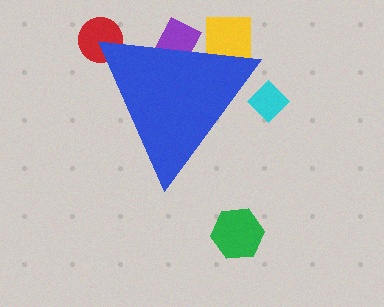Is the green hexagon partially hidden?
No, the green hexagon is fully visible.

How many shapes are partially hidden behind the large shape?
4 shapes are partially hidden.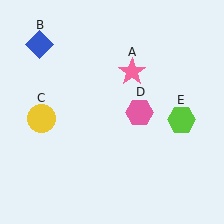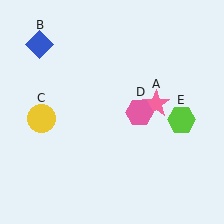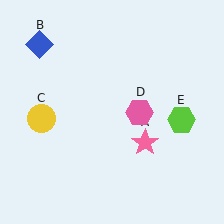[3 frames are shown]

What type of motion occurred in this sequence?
The pink star (object A) rotated clockwise around the center of the scene.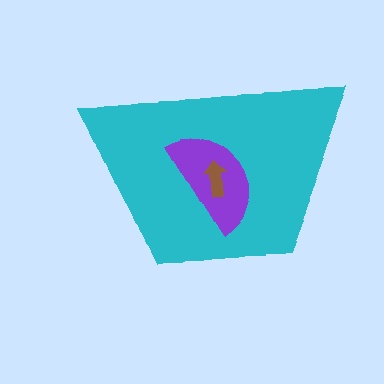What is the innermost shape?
The brown arrow.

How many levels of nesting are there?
3.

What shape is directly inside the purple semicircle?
The brown arrow.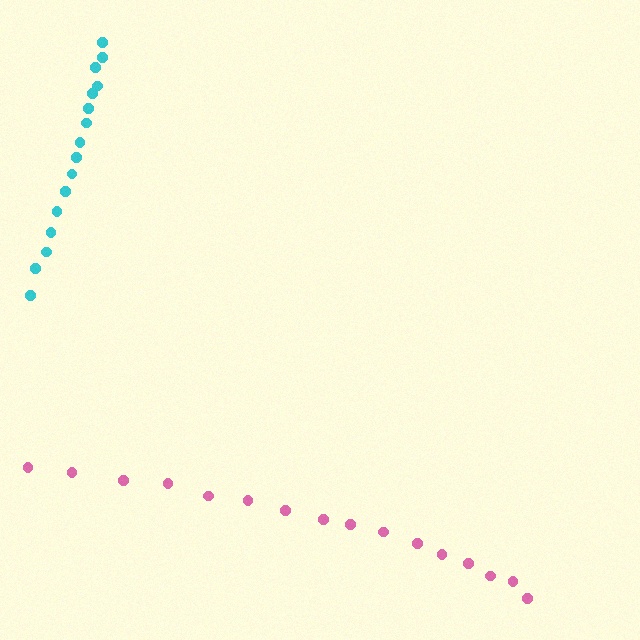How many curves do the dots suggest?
There are 2 distinct paths.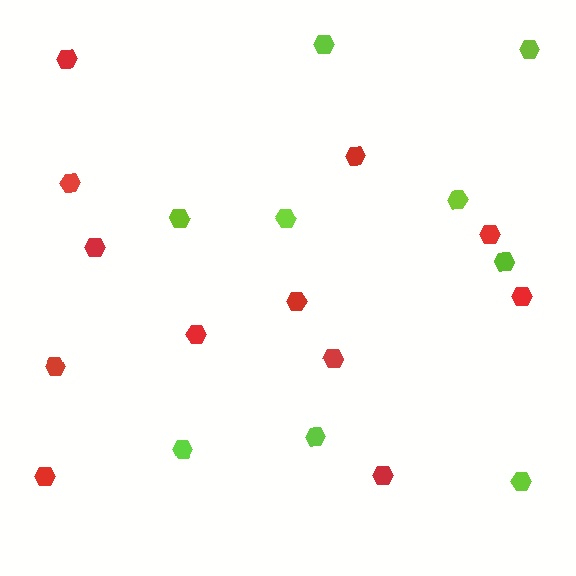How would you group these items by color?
There are 2 groups: one group of red hexagons (12) and one group of lime hexagons (9).